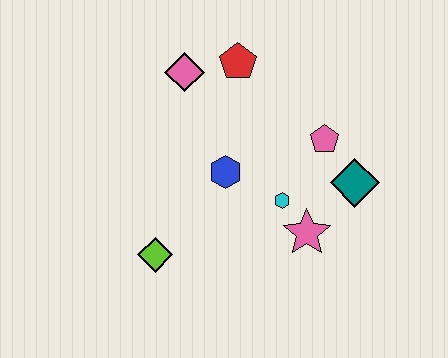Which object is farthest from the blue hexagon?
The teal diamond is farthest from the blue hexagon.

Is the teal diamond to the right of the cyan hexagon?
Yes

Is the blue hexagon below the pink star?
No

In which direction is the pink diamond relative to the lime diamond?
The pink diamond is above the lime diamond.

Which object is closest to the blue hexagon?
The cyan hexagon is closest to the blue hexagon.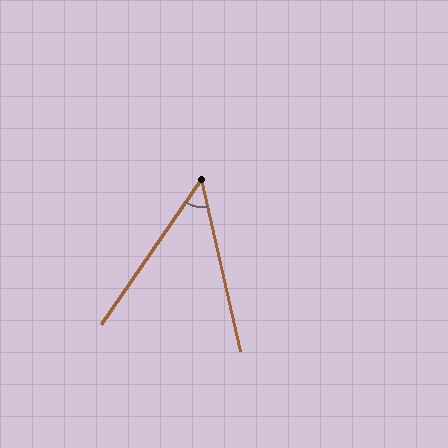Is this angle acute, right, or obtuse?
It is acute.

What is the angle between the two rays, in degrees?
Approximately 47 degrees.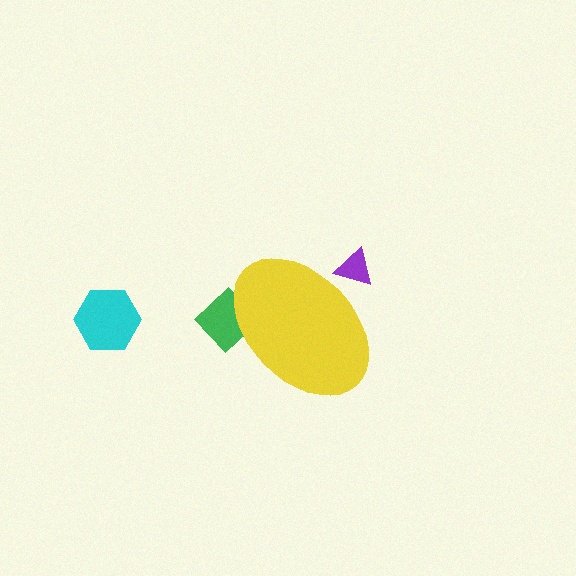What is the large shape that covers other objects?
A yellow ellipse.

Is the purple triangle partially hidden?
Yes, the purple triangle is partially hidden behind the yellow ellipse.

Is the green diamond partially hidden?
Yes, the green diamond is partially hidden behind the yellow ellipse.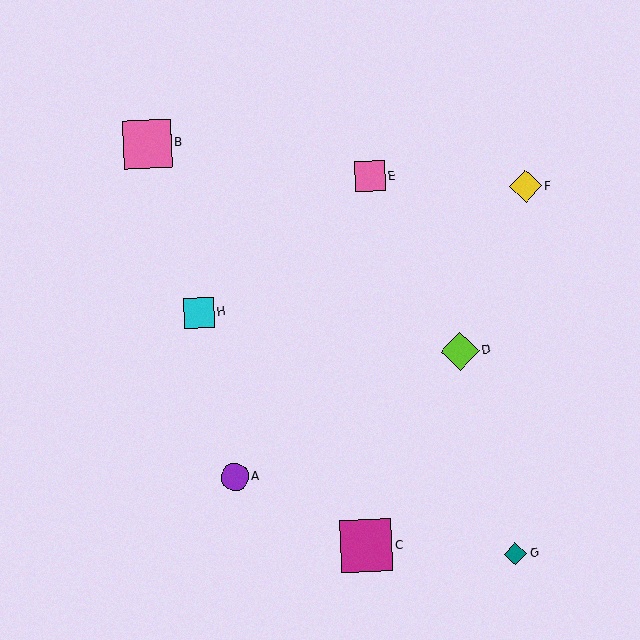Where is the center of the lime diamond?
The center of the lime diamond is at (460, 351).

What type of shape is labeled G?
Shape G is a teal diamond.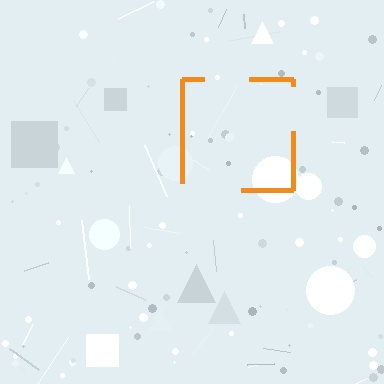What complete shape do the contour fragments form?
The contour fragments form a square.